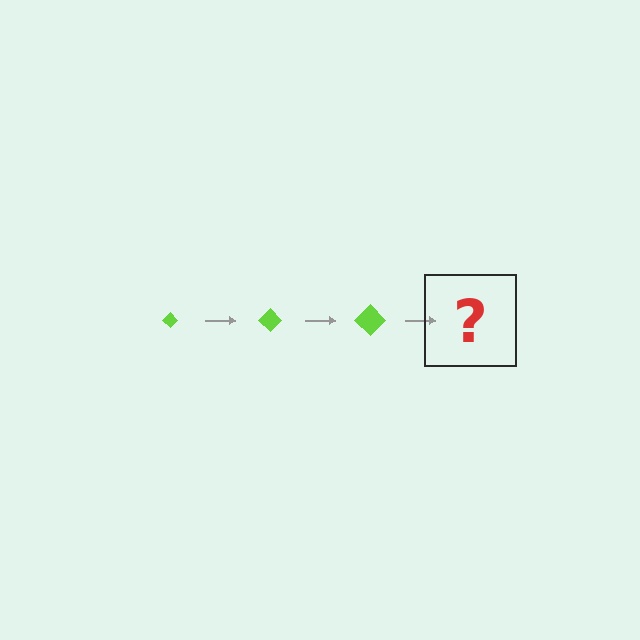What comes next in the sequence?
The next element should be a lime diamond, larger than the previous one.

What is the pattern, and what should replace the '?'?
The pattern is that the diamond gets progressively larger each step. The '?' should be a lime diamond, larger than the previous one.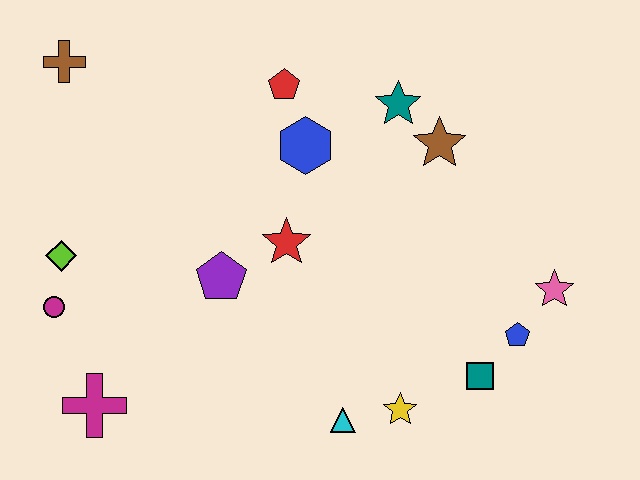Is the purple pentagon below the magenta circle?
No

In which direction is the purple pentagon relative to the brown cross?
The purple pentagon is below the brown cross.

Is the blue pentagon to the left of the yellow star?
No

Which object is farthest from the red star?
The brown cross is farthest from the red star.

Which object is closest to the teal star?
The brown star is closest to the teal star.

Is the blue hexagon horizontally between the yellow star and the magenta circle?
Yes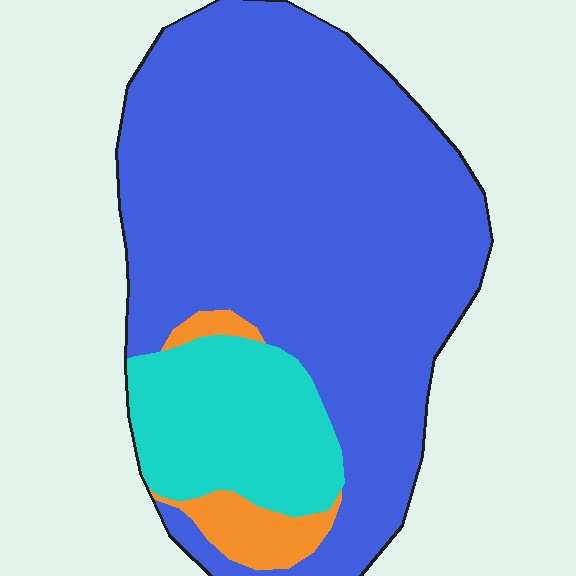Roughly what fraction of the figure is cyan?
Cyan takes up about one fifth (1/5) of the figure.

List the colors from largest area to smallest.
From largest to smallest: blue, cyan, orange.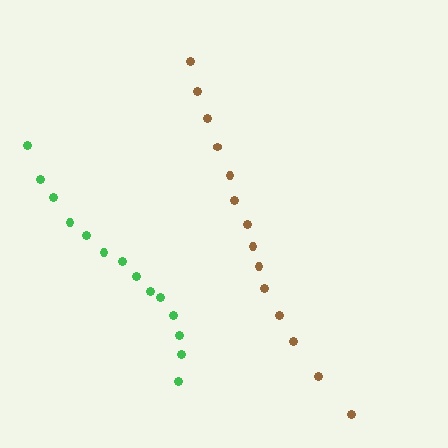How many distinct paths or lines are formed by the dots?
There are 2 distinct paths.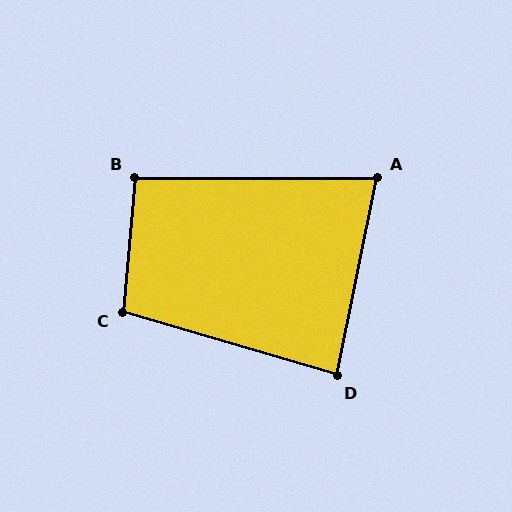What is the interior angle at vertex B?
Approximately 95 degrees (approximately right).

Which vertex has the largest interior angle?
C, at approximately 101 degrees.